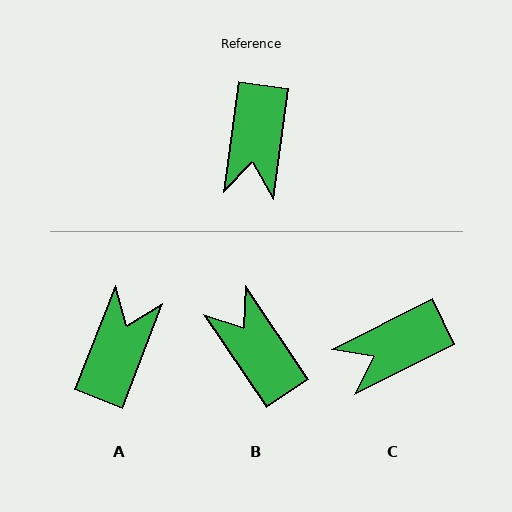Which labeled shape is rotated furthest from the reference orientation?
A, about 167 degrees away.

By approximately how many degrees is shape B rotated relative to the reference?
Approximately 138 degrees clockwise.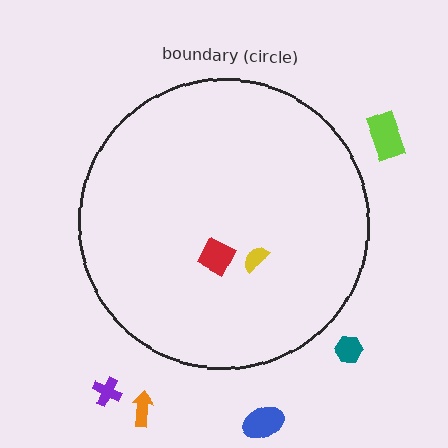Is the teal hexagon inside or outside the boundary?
Outside.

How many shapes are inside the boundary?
2 inside, 5 outside.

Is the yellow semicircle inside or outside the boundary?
Inside.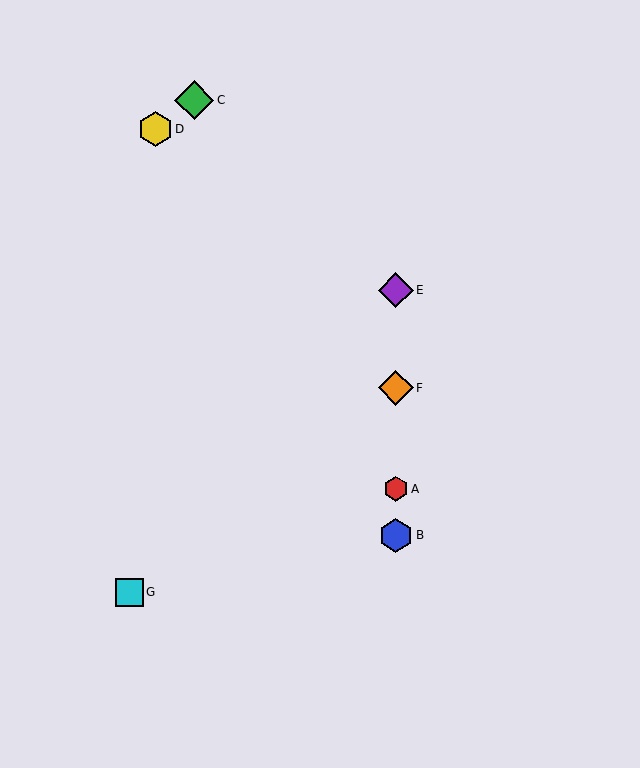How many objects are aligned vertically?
4 objects (A, B, E, F) are aligned vertically.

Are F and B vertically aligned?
Yes, both are at x≈396.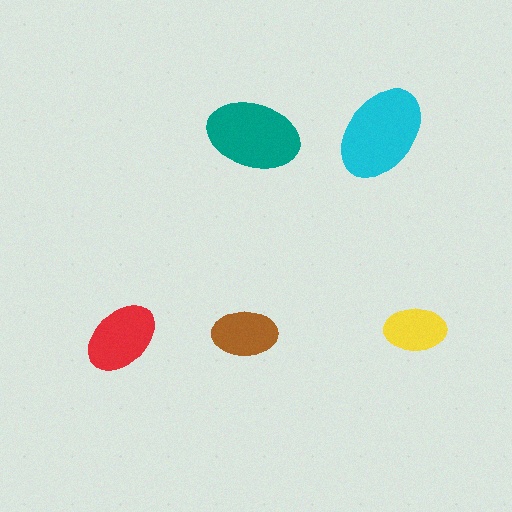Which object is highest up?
The cyan ellipse is topmost.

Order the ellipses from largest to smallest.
the cyan one, the teal one, the red one, the brown one, the yellow one.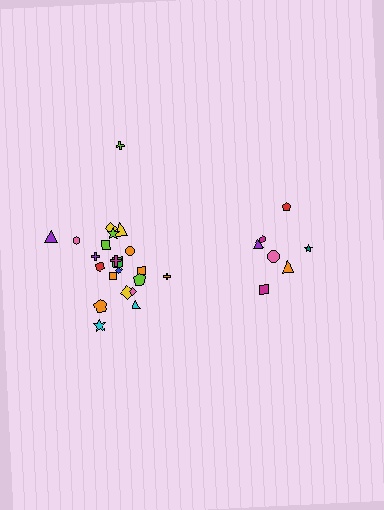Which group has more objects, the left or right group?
The left group.